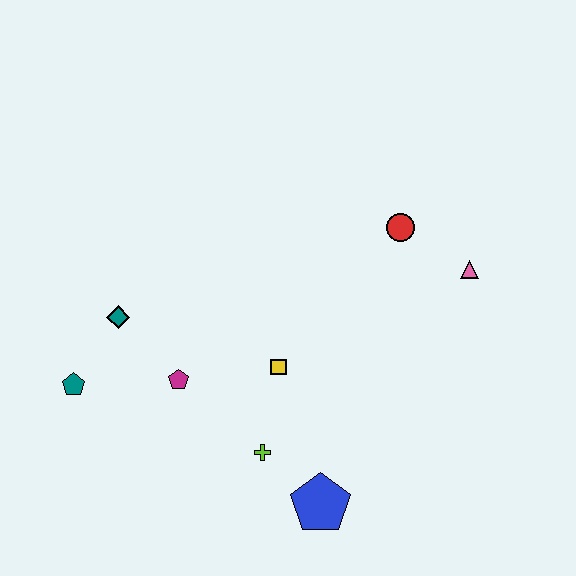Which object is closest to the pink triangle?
The red circle is closest to the pink triangle.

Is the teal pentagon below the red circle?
Yes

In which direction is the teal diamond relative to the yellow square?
The teal diamond is to the left of the yellow square.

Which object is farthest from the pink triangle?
The teal pentagon is farthest from the pink triangle.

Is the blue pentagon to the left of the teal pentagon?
No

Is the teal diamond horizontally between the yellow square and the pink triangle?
No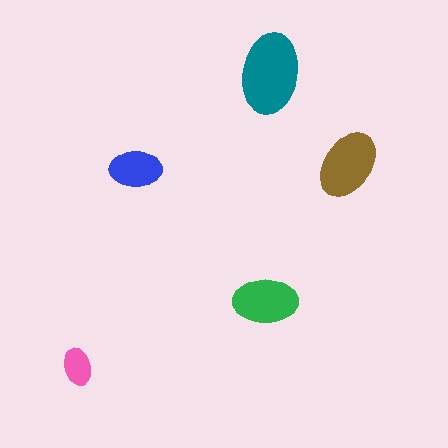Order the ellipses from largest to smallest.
the teal one, the brown one, the green one, the blue one, the pink one.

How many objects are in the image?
There are 5 objects in the image.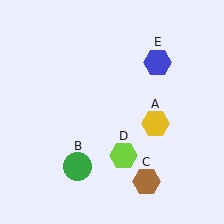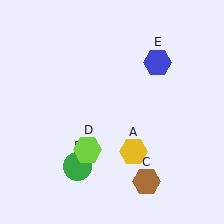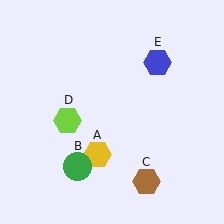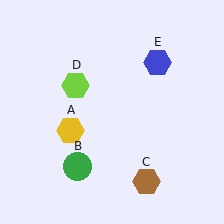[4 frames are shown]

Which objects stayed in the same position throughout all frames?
Green circle (object B) and brown hexagon (object C) and blue hexagon (object E) remained stationary.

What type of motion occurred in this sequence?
The yellow hexagon (object A), lime hexagon (object D) rotated clockwise around the center of the scene.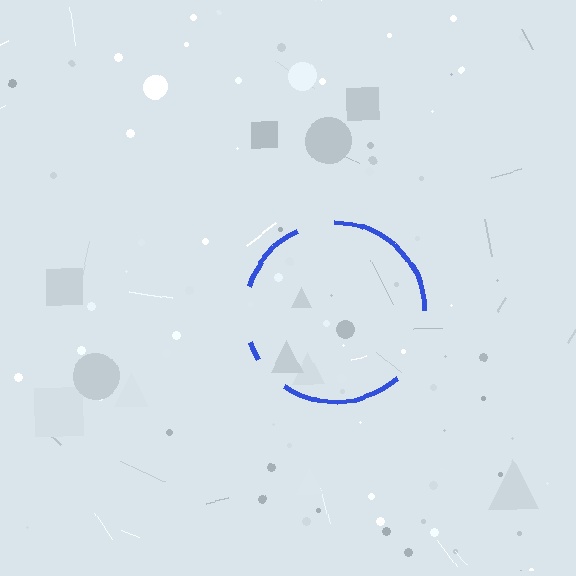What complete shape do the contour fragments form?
The contour fragments form a circle.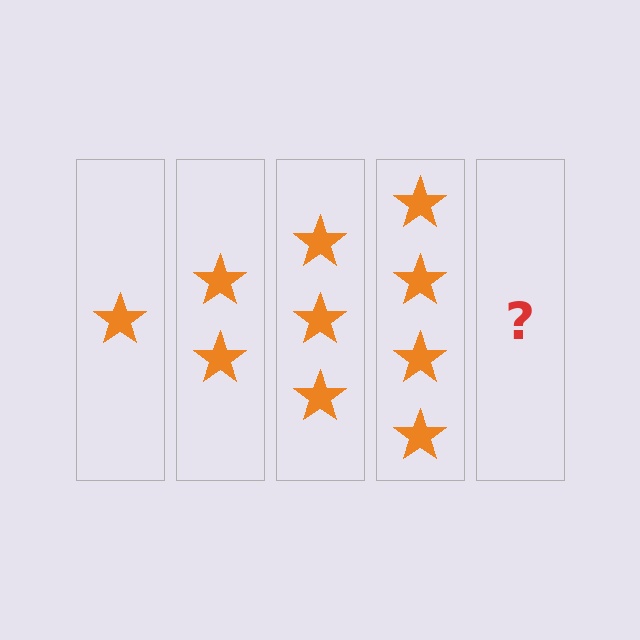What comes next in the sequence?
The next element should be 5 stars.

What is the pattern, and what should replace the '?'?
The pattern is that each step adds one more star. The '?' should be 5 stars.